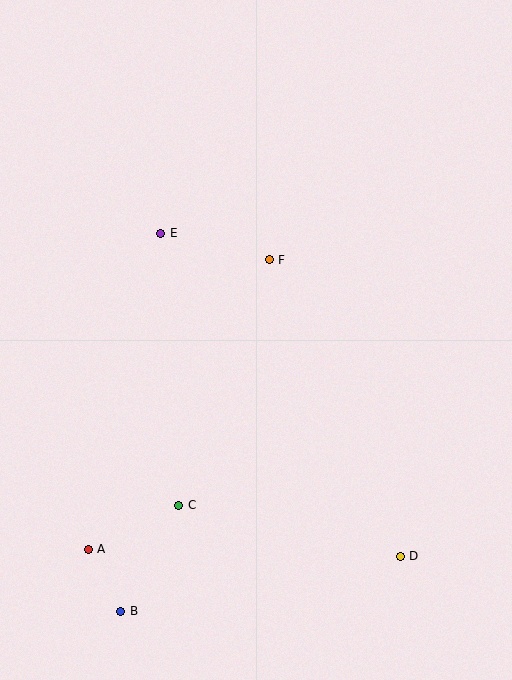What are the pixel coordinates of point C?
Point C is at (179, 505).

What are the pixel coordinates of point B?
Point B is at (121, 611).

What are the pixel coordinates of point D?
Point D is at (400, 556).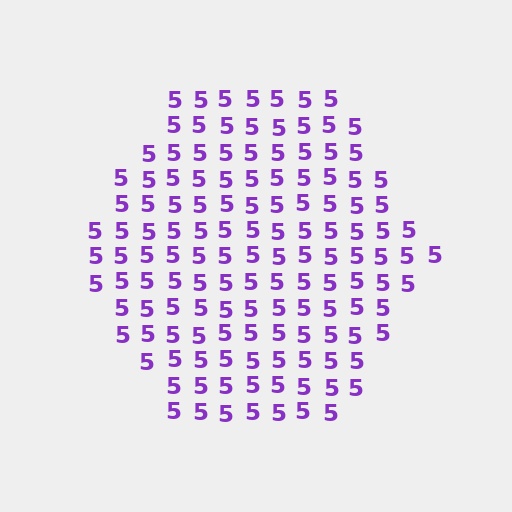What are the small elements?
The small elements are digit 5's.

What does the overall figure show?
The overall figure shows a hexagon.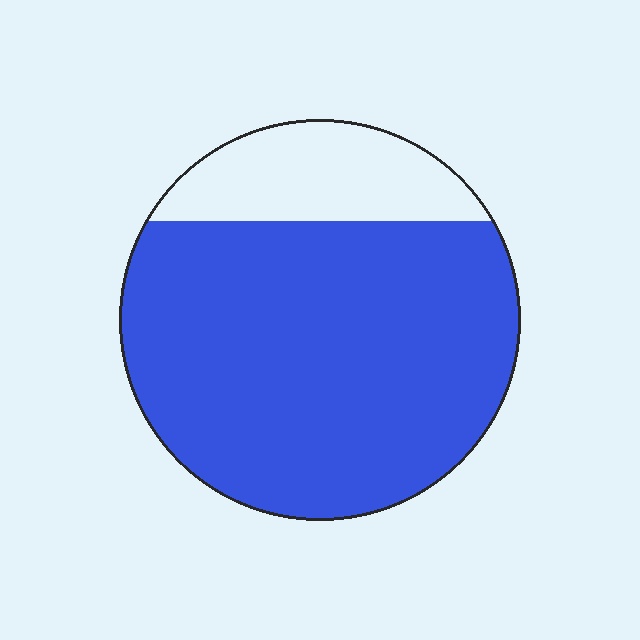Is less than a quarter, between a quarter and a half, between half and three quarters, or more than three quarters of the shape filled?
More than three quarters.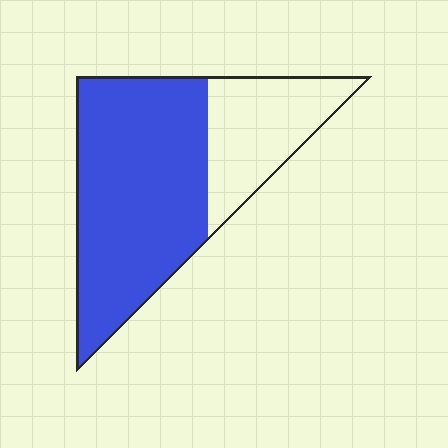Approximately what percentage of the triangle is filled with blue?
Approximately 70%.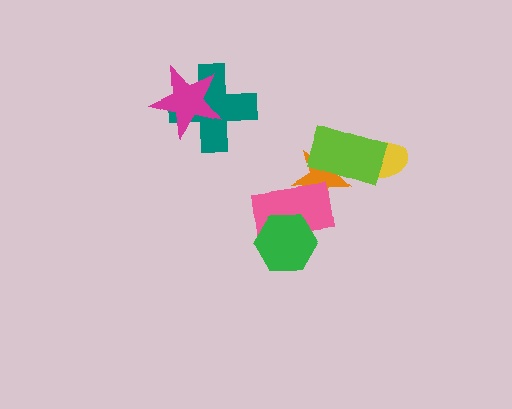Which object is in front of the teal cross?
The magenta star is in front of the teal cross.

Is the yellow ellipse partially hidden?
Yes, it is partially covered by another shape.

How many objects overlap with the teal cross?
1 object overlaps with the teal cross.